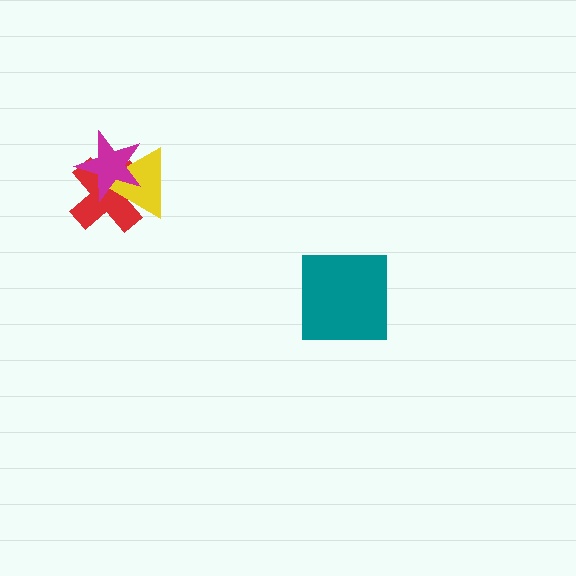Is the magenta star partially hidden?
No, no other shape covers it.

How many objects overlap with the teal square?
0 objects overlap with the teal square.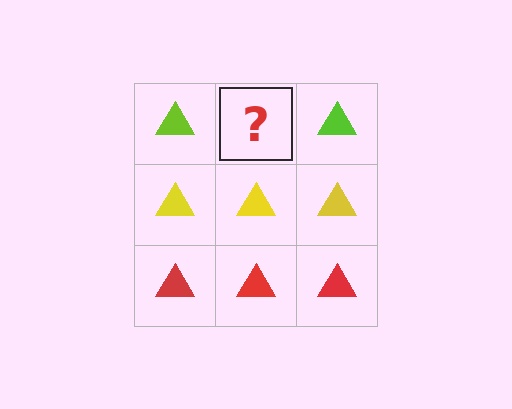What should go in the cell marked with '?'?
The missing cell should contain a lime triangle.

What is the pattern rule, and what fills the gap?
The rule is that each row has a consistent color. The gap should be filled with a lime triangle.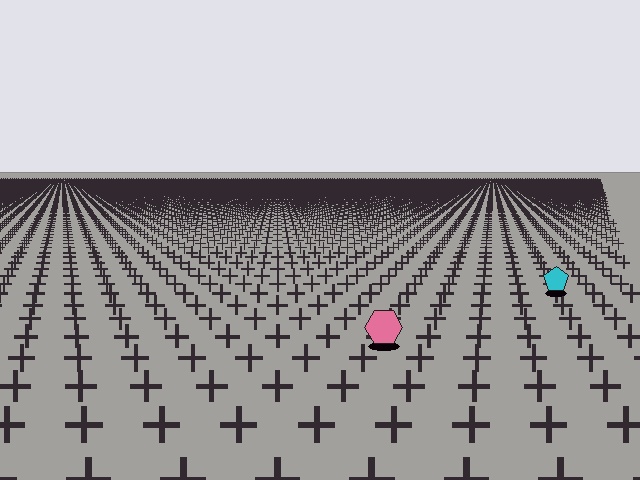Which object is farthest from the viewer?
The cyan pentagon is farthest from the viewer. It appears smaller and the ground texture around it is denser.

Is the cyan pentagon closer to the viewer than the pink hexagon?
No. The pink hexagon is closer — you can tell from the texture gradient: the ground texture is coarser near it.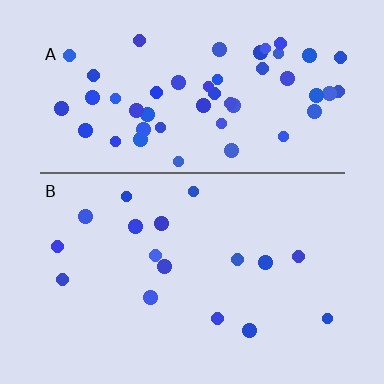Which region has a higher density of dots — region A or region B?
A (the top).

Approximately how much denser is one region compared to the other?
Approximately 3.1× — region A over region B.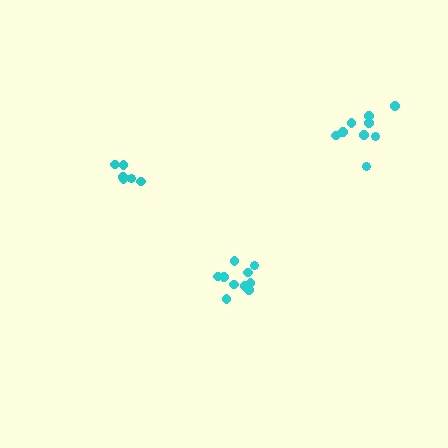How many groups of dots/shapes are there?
There are 3 groups.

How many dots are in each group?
Group 1: 9 dots, Group 2: 10 dots, Group 3: 7 dots (26 total).